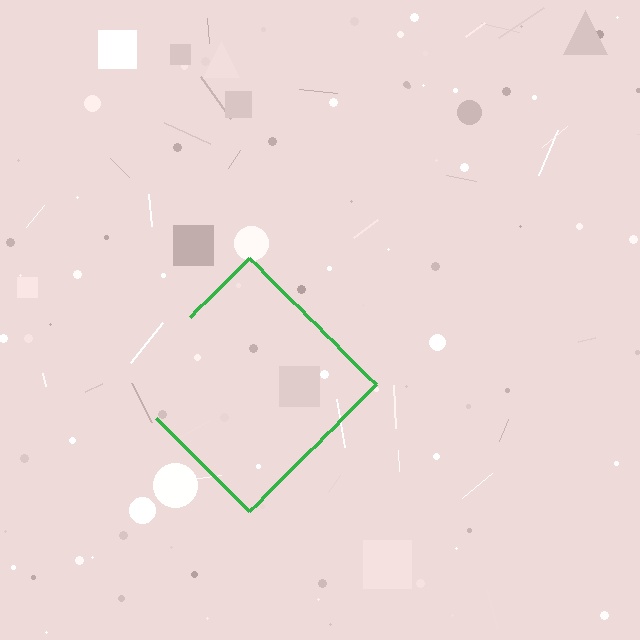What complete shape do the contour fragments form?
The contour fragments form a diamond.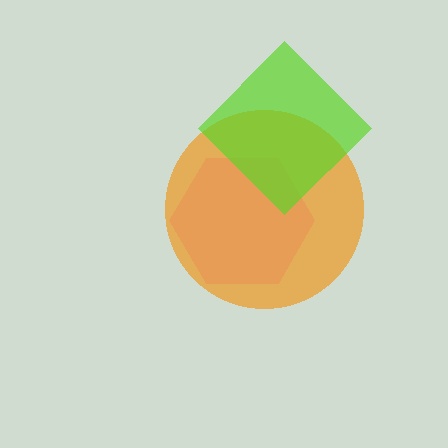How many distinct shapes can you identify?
There are 3 distinct shapes: a pink hexagon, an orange circle, a lime diamond.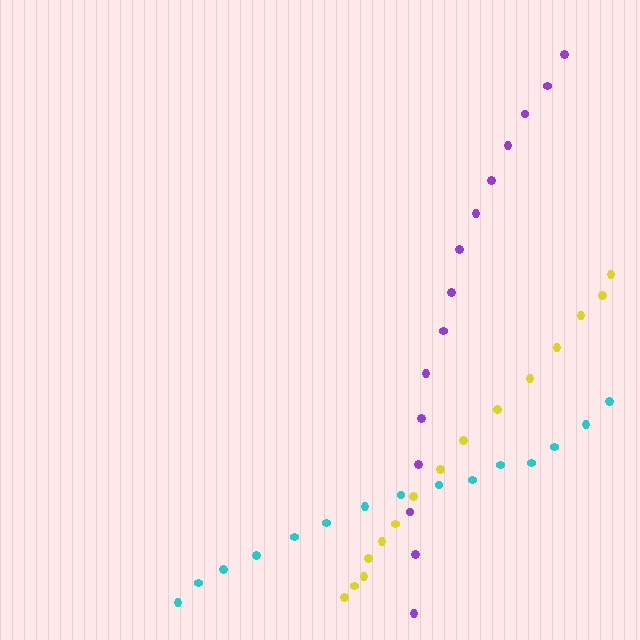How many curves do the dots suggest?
There are 3 distinct paths.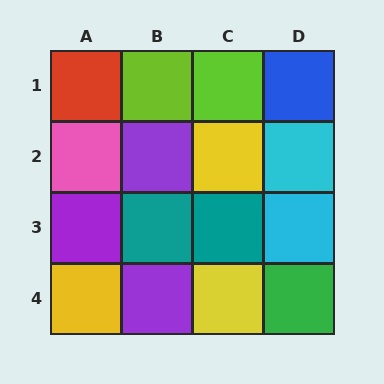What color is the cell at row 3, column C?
Teal.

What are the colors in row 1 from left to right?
Red, lime, lime, blue.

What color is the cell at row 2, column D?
Cyan.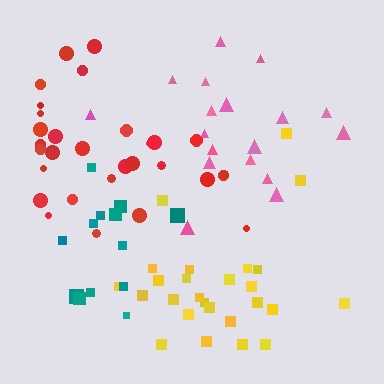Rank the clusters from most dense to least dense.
red, teal, yellow, pink.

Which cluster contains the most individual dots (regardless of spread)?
Red (30).